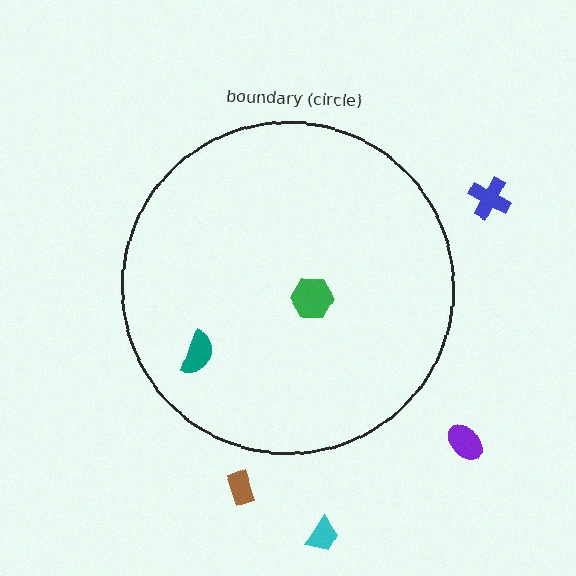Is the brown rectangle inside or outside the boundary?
Outside.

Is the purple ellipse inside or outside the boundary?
Outside.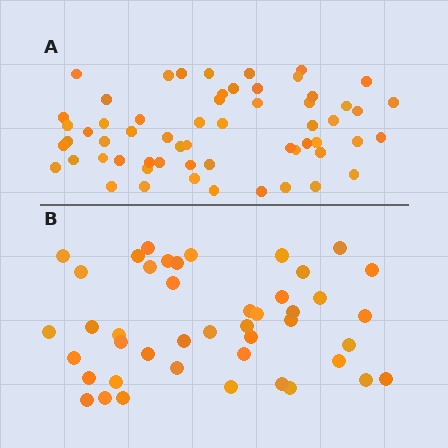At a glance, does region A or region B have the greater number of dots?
Region A (the top region) has more dots.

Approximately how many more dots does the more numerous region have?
Region A has approximately 15 more dots than region B.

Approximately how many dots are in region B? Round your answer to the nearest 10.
About 40 dots. (The exact count is 44, which rounds to 40.)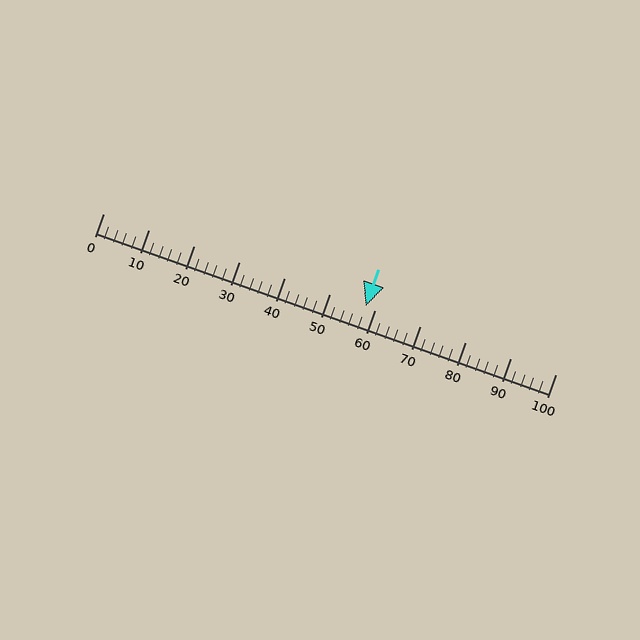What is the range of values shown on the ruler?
The ruler shows values from 0 to 100.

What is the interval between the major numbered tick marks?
The major tick marks are spaced 10 units apart.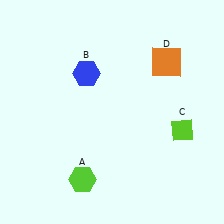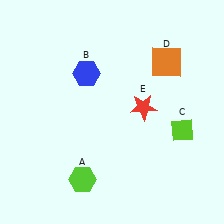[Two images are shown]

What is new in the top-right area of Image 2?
A red star (E) was added in the top-right area of Image 2.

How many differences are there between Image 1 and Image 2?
There is 1 difference between the two images.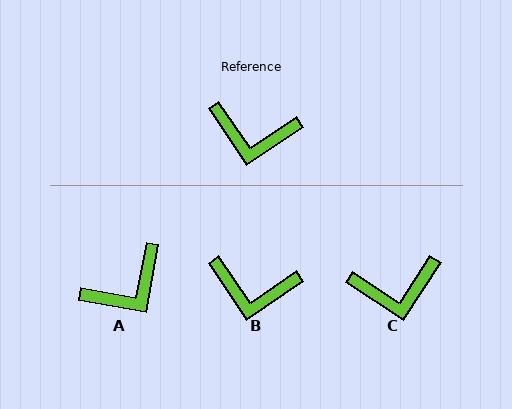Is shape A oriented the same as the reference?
No, it is off by about 45 degrees.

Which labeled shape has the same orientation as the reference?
B.